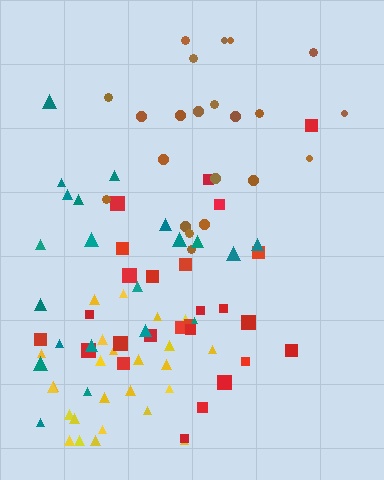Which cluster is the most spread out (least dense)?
Teal.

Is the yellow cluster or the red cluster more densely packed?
Yellow.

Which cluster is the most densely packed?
Yellow.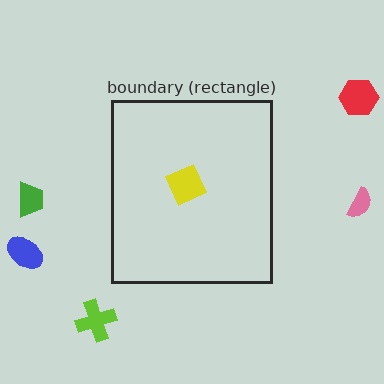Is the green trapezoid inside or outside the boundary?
Outside.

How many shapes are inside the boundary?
1 inside, 5 outside.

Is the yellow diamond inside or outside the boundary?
Inside.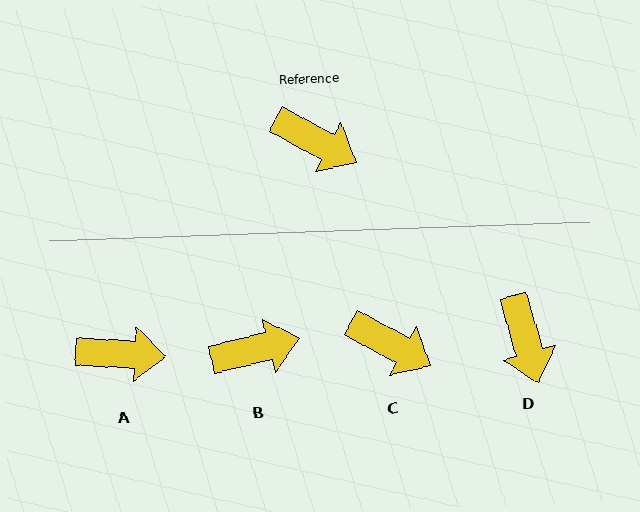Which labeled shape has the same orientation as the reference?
C.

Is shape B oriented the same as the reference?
No, it is off by about 42 degrees.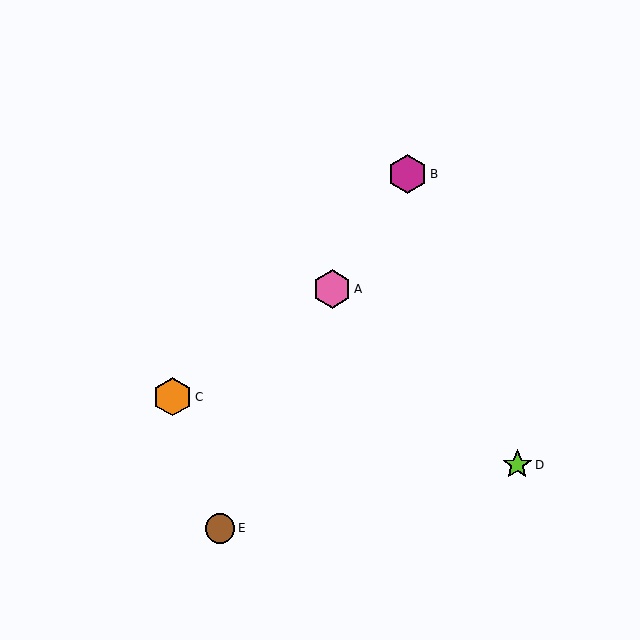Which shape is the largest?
The magenta hexagon (labeled B) is the largest.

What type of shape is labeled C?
Shape C is an orange hexagon.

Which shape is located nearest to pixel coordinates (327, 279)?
The pink hexagon (labeled A) at (332, 289) is nearest to that location.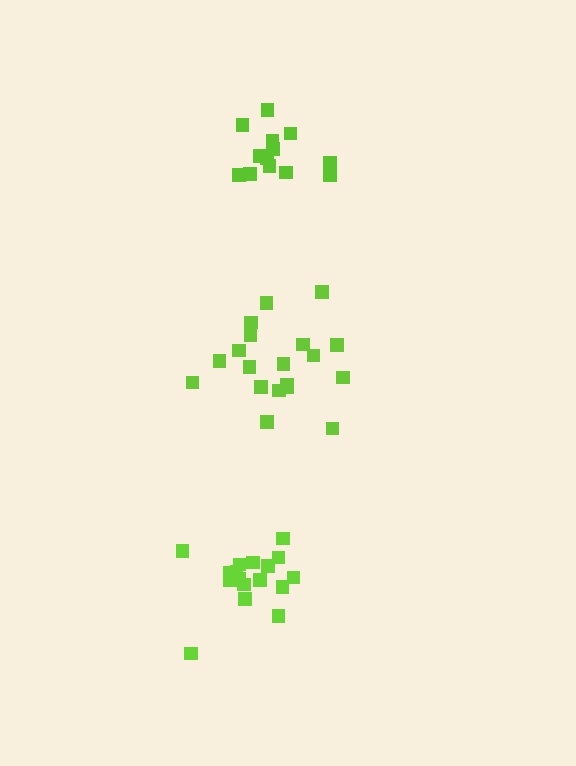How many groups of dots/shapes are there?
There are 3 groups.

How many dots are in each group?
Group 1: 19 dots, Group 2: 17 dots, Group 3: 13 dots (49 total).